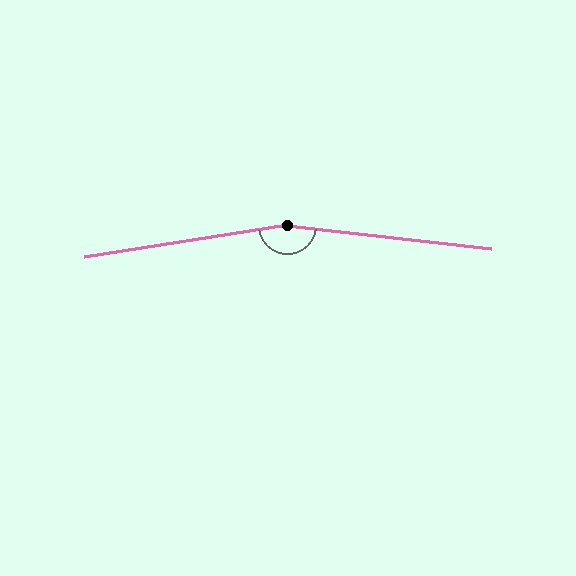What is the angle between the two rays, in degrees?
Approximately 164 degrees.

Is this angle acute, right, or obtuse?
It is obtuse.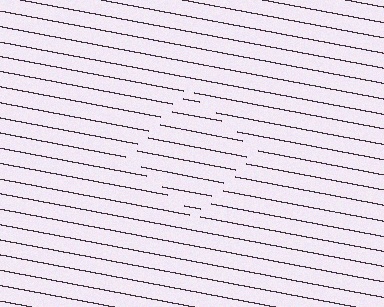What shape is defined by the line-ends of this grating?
An illusory square. The interior of the shape contains the same grating, shifted by half a period — the contour is defined by the phase discontinuity where line-ends from the inner and outer gratings abut.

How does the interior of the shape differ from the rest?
The interior of the shape contains the same grating, shifted by half a period — the contour is defined by the phase discontinuity where line-ends from the inner and outer gratings abut.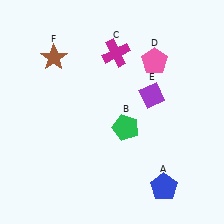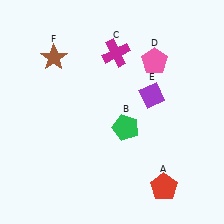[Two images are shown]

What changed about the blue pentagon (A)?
In Image 1, A is blue. In Image 2, it changed to red.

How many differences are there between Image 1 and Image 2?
There is 1 difference between the two images.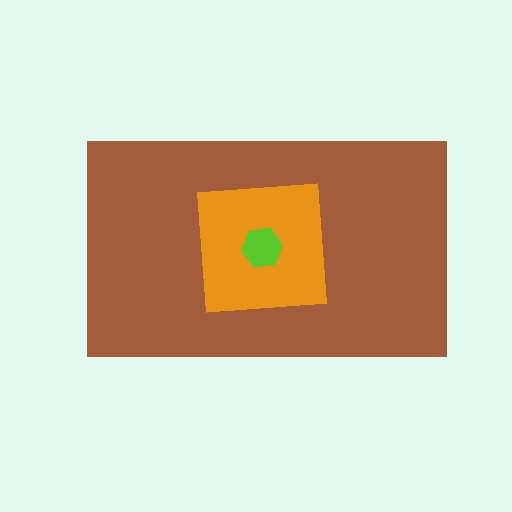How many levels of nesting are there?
3.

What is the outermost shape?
The brown rectangle.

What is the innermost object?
The lime hexagon.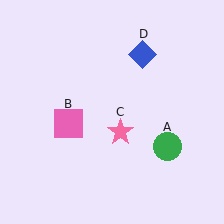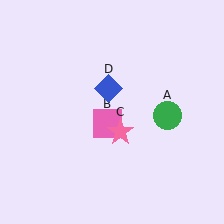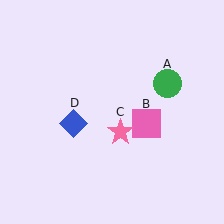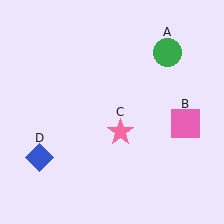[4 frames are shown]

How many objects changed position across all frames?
3 objects changed position: green circle (object A), pink square (object B), blue diamond (object D).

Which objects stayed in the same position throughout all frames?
Pink star (object C) remained stationary.